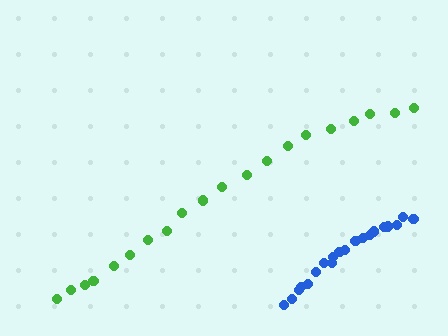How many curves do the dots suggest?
There are 2 distinct paths.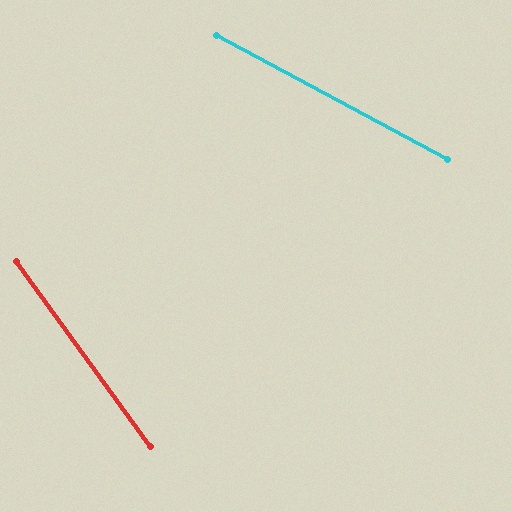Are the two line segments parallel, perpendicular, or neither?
Neither parallel nor perpendicular — they differ by about 26°.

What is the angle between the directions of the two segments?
Approximately 26 degrees.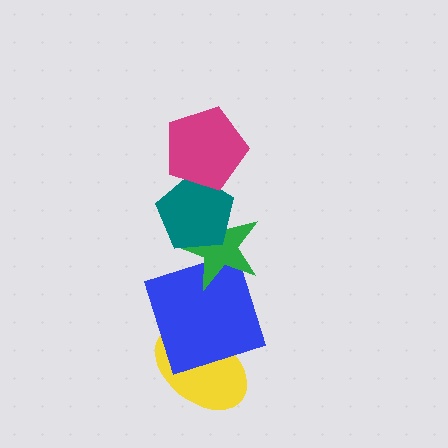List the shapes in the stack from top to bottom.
From top to bottom: the magenta pentagon, the teal pentagon, the green star, the blue square, the yellow ellipse.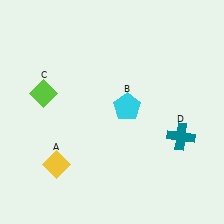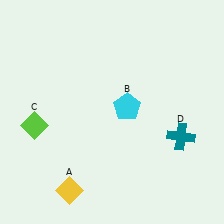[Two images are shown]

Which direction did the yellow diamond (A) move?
The yellow diamond (A) moved down.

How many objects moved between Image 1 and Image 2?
2 objects moved between the two images.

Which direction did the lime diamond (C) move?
The lime diamond (C) moved down.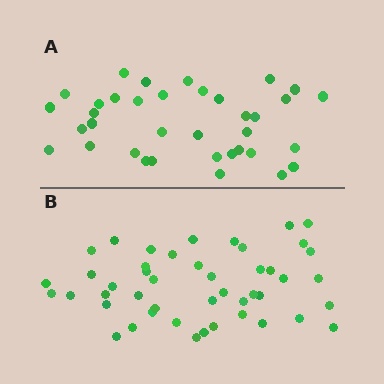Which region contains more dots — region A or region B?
Region B (the bottom region) has more dots.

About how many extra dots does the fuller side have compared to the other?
Region B has roughly 10 or so more dots than region A.